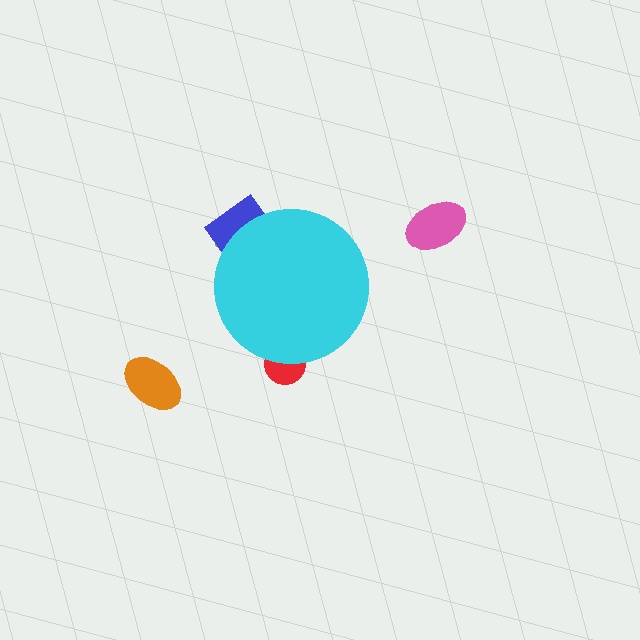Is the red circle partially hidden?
Yes, the red circle is partially hidden behind the cyan circle.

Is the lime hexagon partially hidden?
Yes, the lime hexagon is partially hidden behind the cyan circle.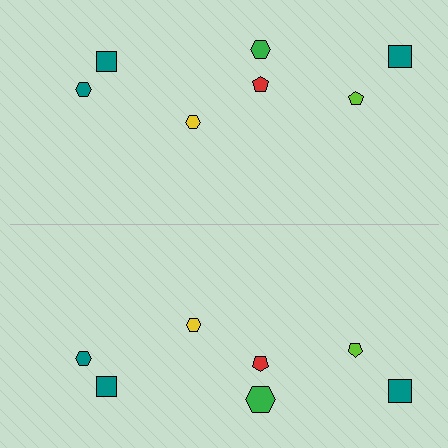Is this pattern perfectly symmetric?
No, the pattern is not perfectly symmetric. The green hexagon on the bottom side has a different size than its mirror counterpart.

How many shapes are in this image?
There are 14 shapes in this image.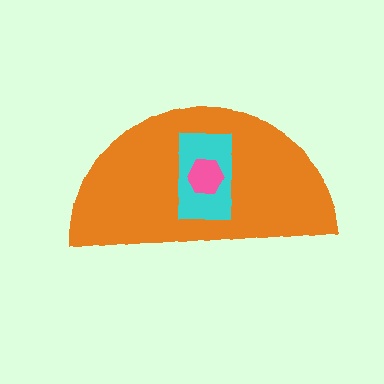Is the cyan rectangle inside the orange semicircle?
Yes.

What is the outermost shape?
The orange semicircle.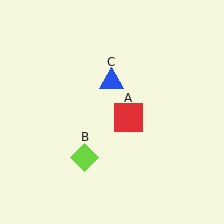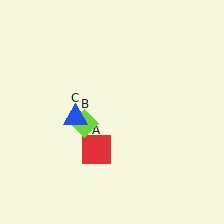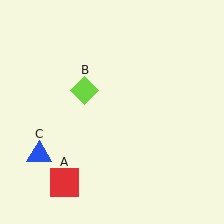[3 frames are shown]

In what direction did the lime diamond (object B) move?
The lime diamond (object B) moved up.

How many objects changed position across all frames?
3 objects changed position: red square (object A), lime diamond (object B), blue triangle (object C).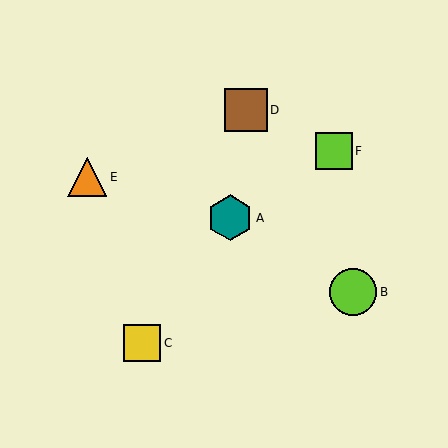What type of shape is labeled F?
Shape F is a lime square.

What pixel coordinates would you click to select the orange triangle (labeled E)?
Click at (87, 177) to select the orange triangle E.